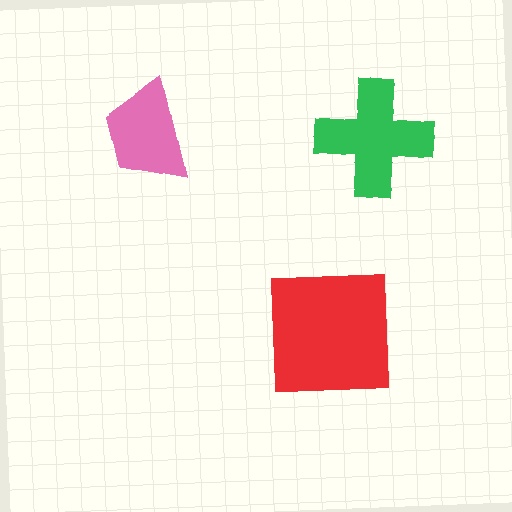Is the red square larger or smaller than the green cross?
Larger.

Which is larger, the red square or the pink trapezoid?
The red square.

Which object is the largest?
The red square.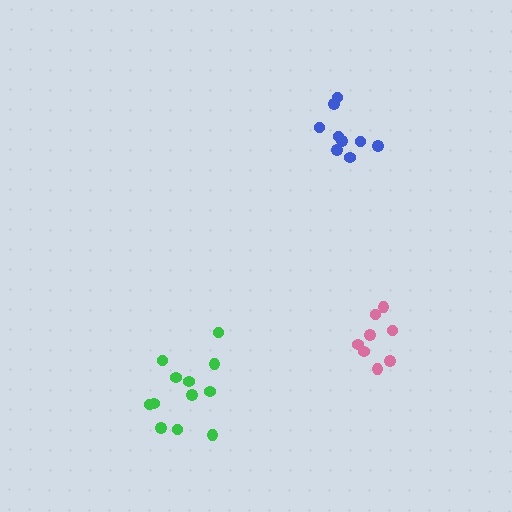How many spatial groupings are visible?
There are 3 spatial groupings.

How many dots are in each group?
Group 1: 9 dots, Group 2: 12 dots, Group 3: 8 dots (29 total).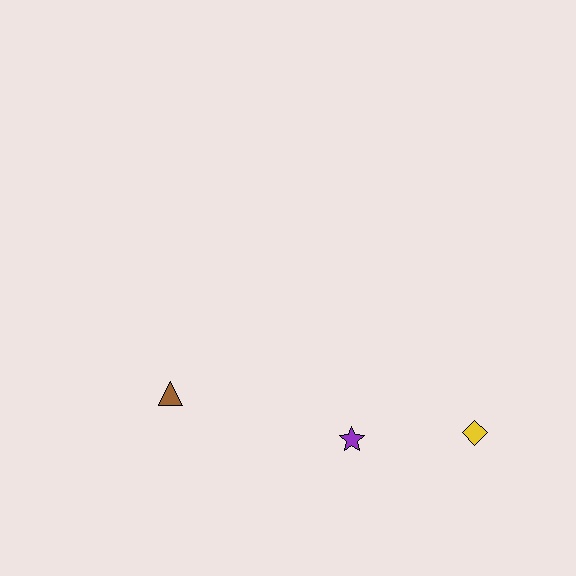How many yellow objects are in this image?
There is 1 yellow object.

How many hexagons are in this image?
There are no hexagons.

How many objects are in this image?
There are 3 objects.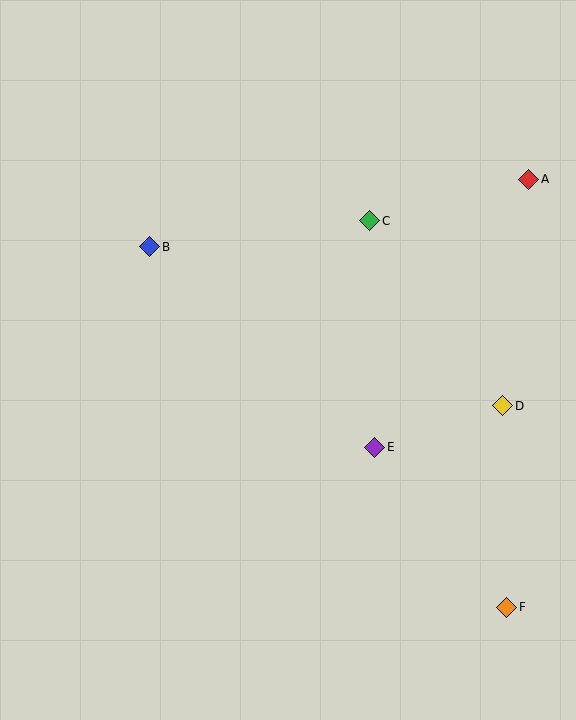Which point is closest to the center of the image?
Point E at (375, 447) is closest to the center.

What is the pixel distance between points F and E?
The distance between F and E is 207 pixels.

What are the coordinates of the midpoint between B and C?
The midpoint between B and C is at (260, 234).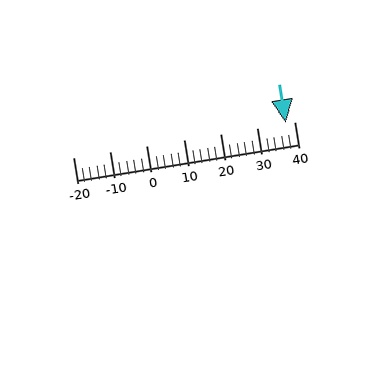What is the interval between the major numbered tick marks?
The major tick marks are spaced 10 units apart.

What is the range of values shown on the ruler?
The ruler shows values from -20 to 40.